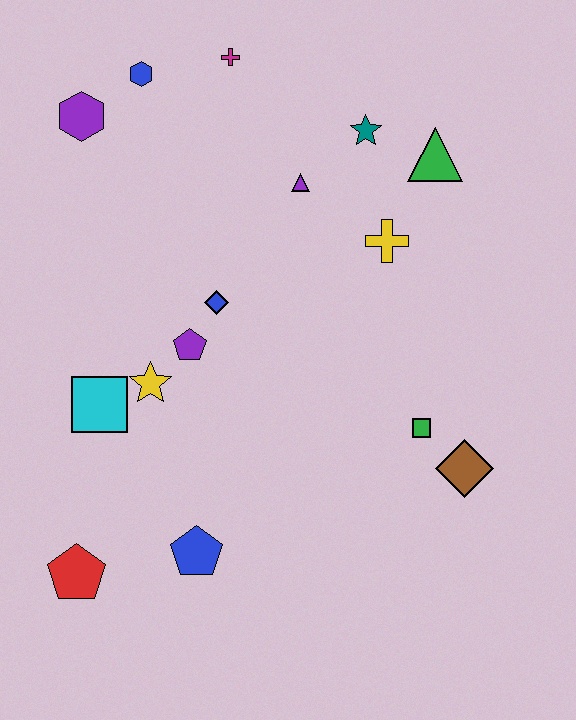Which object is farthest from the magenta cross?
The red pentagon is farthest from the magenta cross.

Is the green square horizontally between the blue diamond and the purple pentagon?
No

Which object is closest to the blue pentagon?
The red pentagon is closest to the blue pentagon.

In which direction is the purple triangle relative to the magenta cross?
The purple triangle is below the magenta cross.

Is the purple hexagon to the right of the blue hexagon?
No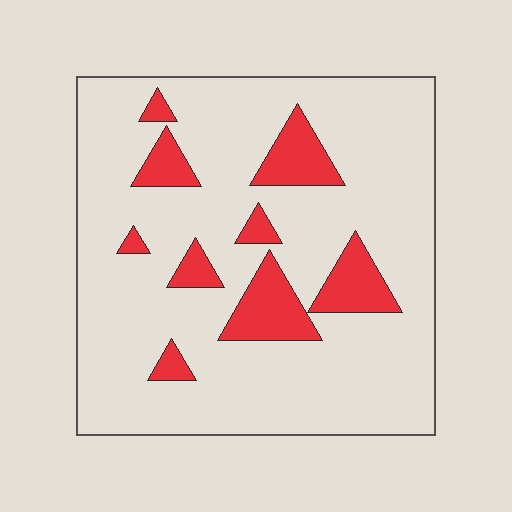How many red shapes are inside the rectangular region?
9.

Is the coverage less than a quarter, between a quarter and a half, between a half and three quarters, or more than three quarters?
Less than a quarter.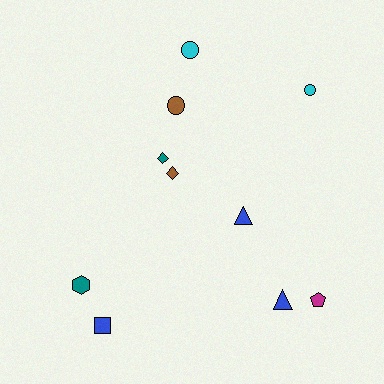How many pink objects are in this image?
There are no pink objects.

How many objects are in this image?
There are 10 objects.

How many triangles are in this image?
There are 2 triangles.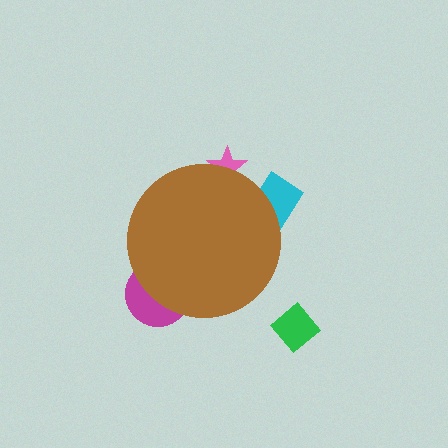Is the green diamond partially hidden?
No, the green diamond is fully visible.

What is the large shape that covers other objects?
A brown circle.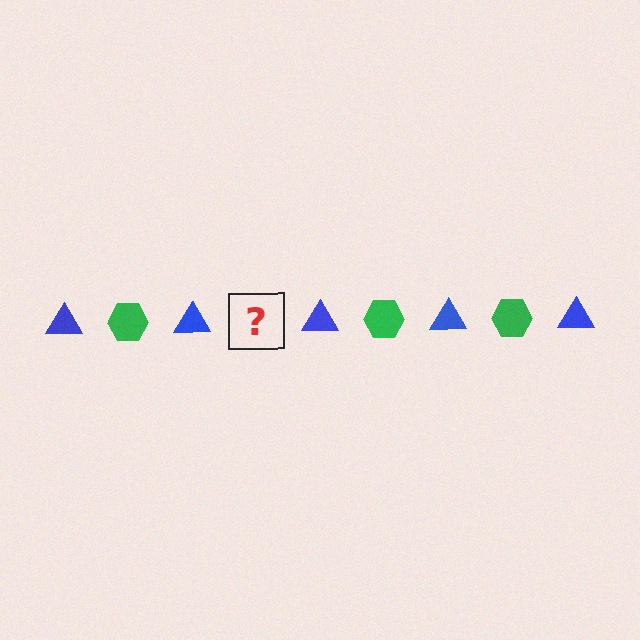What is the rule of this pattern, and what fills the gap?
The rule is that the pattern alternates between blue triangle and green hexagon. The gap should be filled with a green hexagon.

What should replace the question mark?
The question mark should be replaced with a green hexagon.